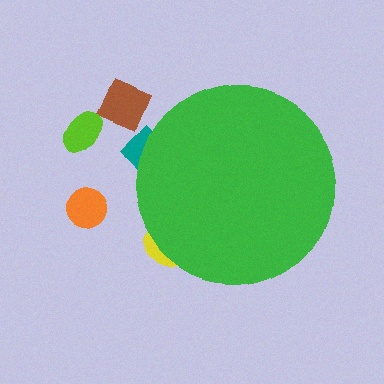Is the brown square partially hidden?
No, the brown square is fully visible.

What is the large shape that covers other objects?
A green circle.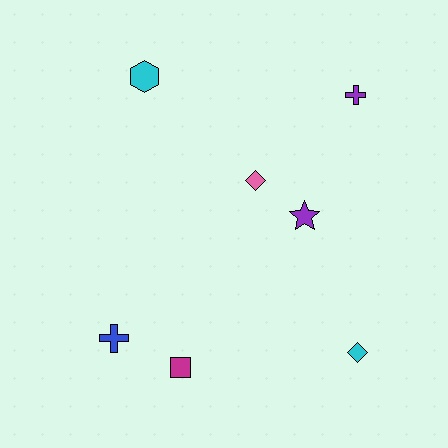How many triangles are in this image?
There are no triangles.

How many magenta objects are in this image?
There is 1 magenta object.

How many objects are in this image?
There are 7 objects.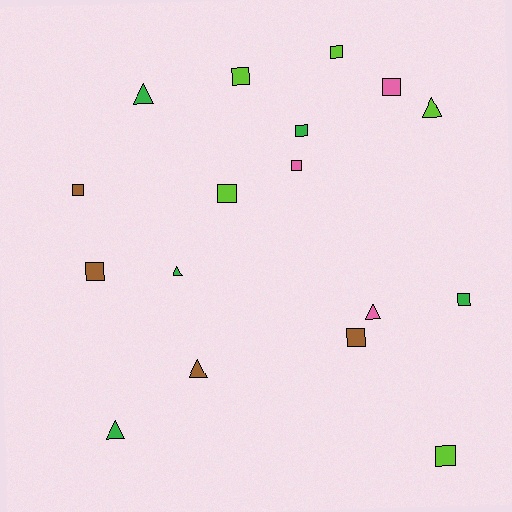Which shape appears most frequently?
Square, with 11 objects.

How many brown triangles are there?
There is 1 brown triangle.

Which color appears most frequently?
Lime, with 5 objects.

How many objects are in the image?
There are 17 objects.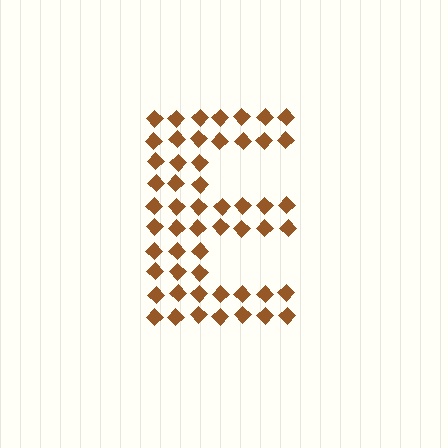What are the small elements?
The small elements are diamonds.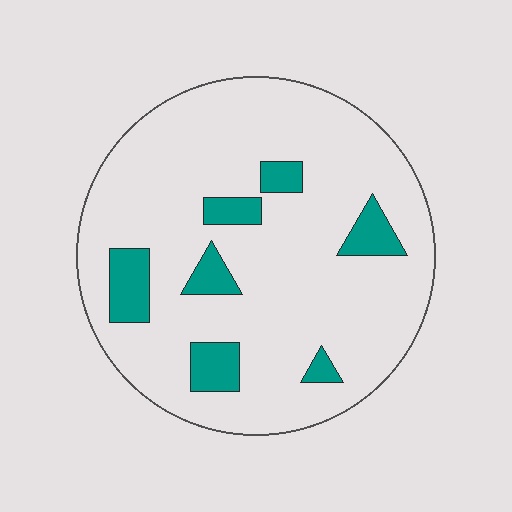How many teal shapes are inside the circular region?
7.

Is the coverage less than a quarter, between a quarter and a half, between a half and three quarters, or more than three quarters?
Less than a quarter.